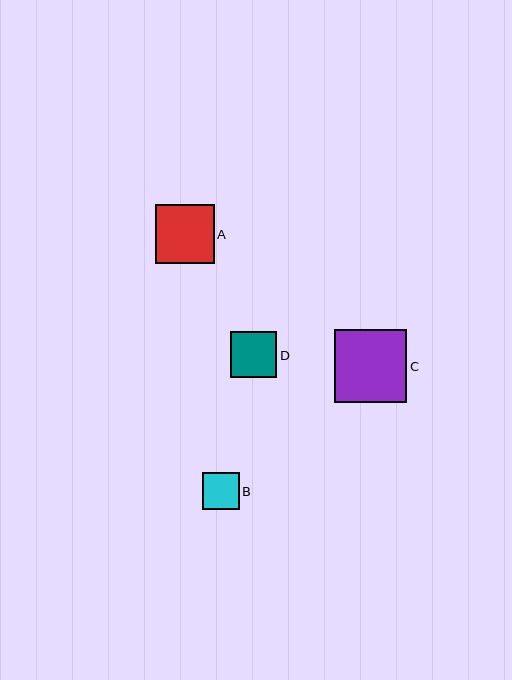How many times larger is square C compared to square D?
Square C is approximately 1.6 times the size of square D.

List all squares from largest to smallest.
From largest to smallest: C, A, D, B.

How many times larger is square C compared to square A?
Square C is approximately 1.2 times the size of square A.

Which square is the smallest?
Square B is the smallest with a size of approximately 37 pixels.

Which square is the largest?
Square C is the largest with a size of approximately 73 pixels.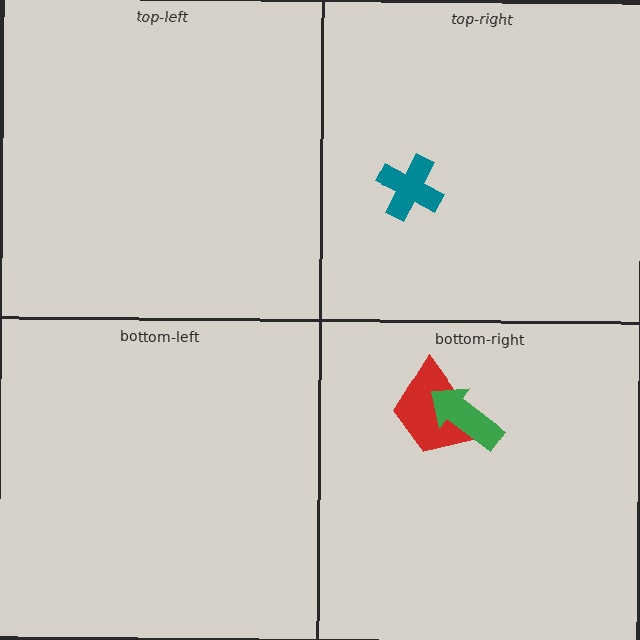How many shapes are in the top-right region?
1.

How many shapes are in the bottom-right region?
2.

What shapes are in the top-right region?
The teal cross.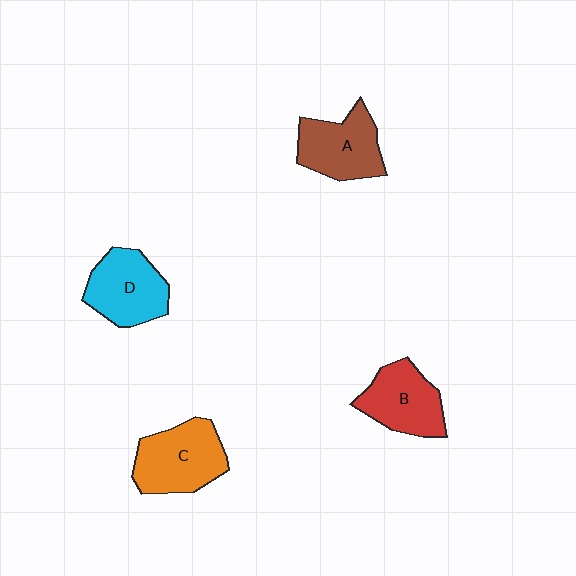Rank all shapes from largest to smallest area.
From largest to smallest: C (orange), D (cyan), A (brown), B (red).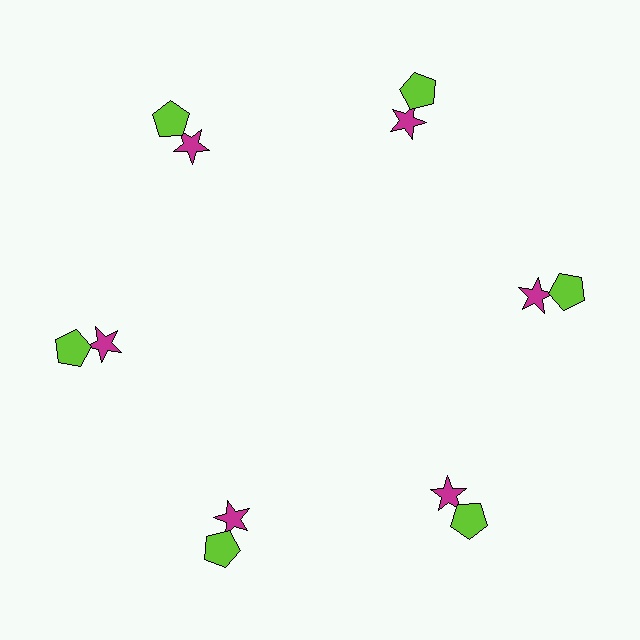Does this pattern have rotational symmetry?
Yes, this pattern has 6-fold rotational symmetry. It looks the same after rotating 60 degrees around the center.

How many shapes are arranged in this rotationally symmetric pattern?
There are 12 shapes, arranged in 6 groups of 2.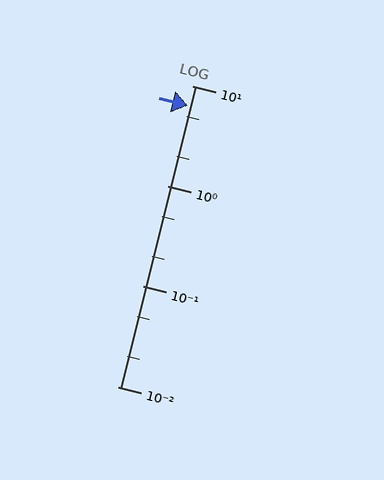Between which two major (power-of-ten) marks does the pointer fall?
The pointer is between 1 and 10.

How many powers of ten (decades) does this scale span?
The scale spans 3 decades, from 0.01 to 10.